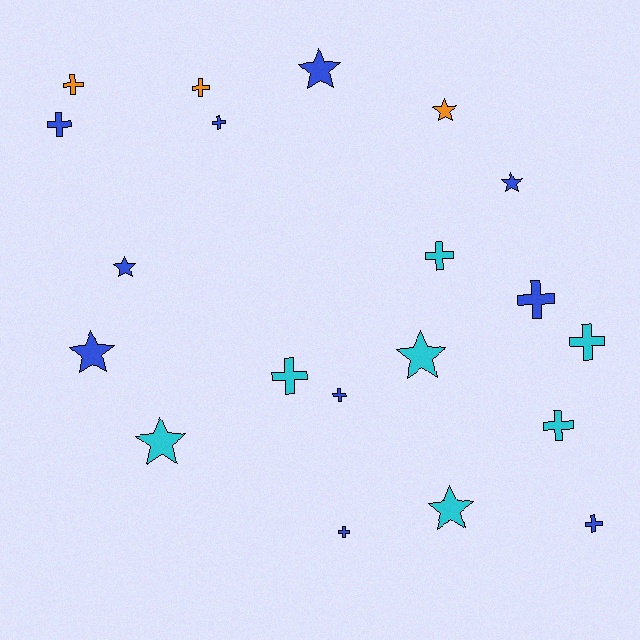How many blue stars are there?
There are 4 blue stars.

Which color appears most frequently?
Blue, with 10 objects.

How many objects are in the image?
There are 20 objects.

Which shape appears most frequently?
Cross, with 12 objects.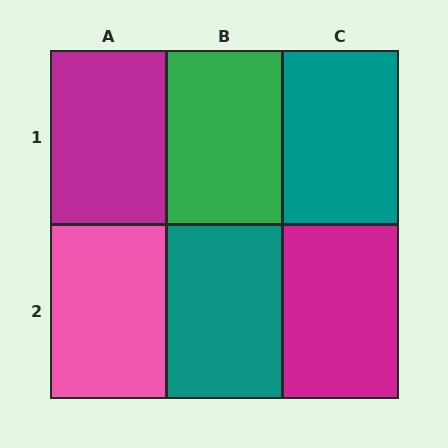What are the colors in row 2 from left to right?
Pink, teal, magenta.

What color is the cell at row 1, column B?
Green.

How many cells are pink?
1 cell is pink.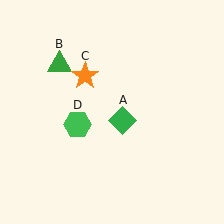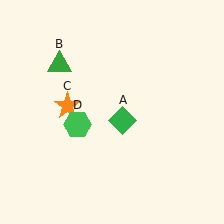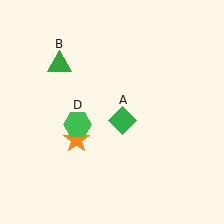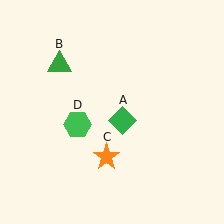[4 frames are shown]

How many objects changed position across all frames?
1 object changed position: orange star (object C).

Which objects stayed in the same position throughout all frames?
Green diamond (object A) and green triangle (object B) and green hexagon (object D) remained stationary.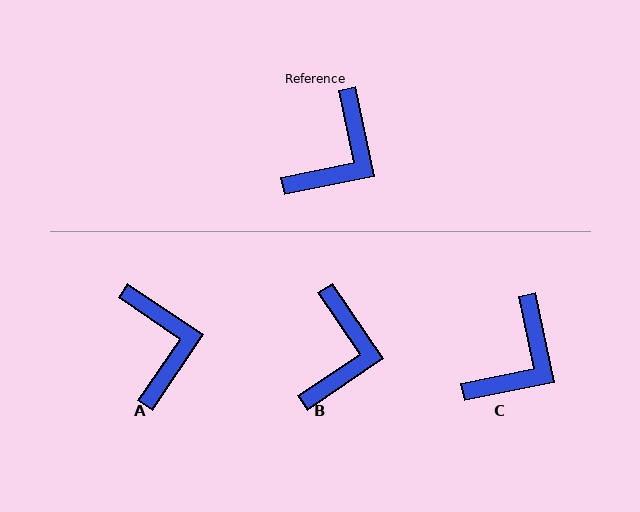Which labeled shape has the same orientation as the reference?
C.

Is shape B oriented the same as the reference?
No, it is off by about 22 degrees.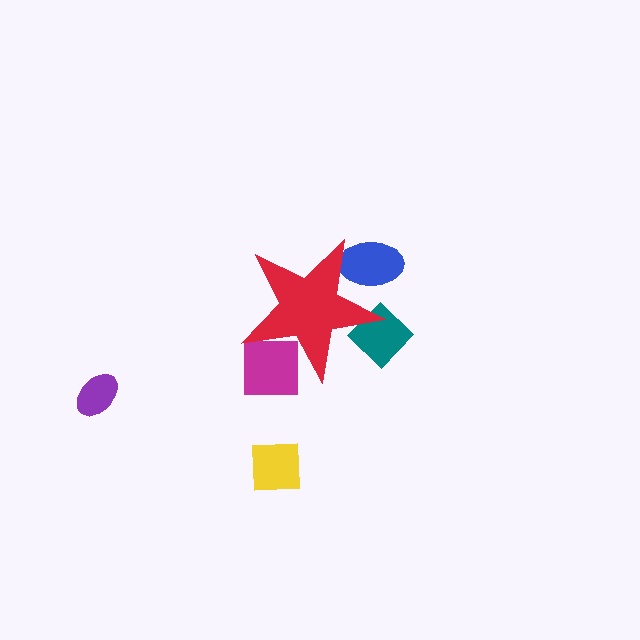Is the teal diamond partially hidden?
Yes, the teal diamond is partially hidden behind the red star.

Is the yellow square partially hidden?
No, the yellow square is fully visible.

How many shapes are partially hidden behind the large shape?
3 shapes are partially hidden.